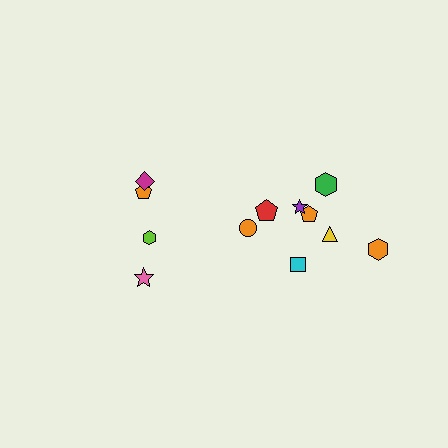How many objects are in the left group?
There are 4 objects.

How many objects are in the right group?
There are 8 objects.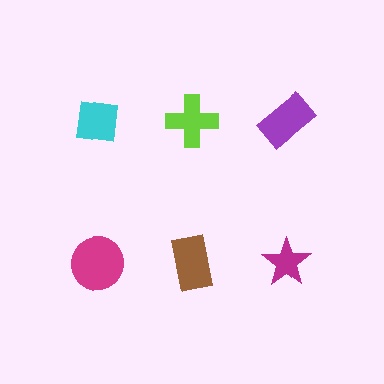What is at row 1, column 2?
A lime cross.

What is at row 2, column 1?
A magenta circle.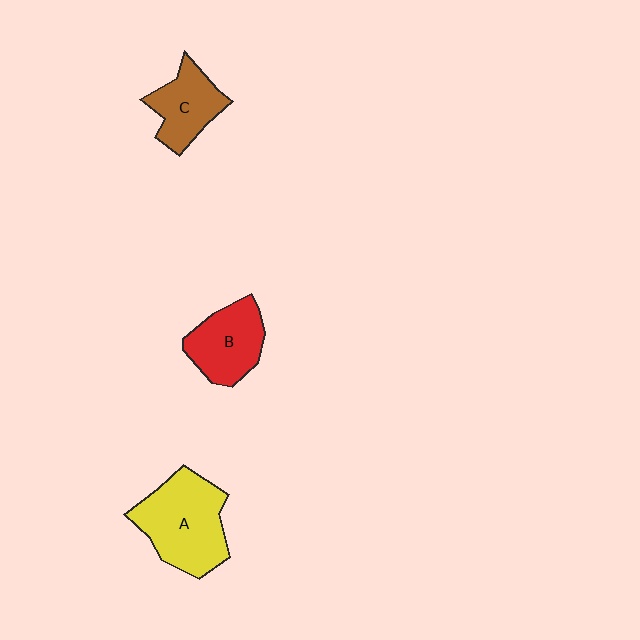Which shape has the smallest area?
Shape C (brown).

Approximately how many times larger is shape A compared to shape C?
Approximately 1.6 times.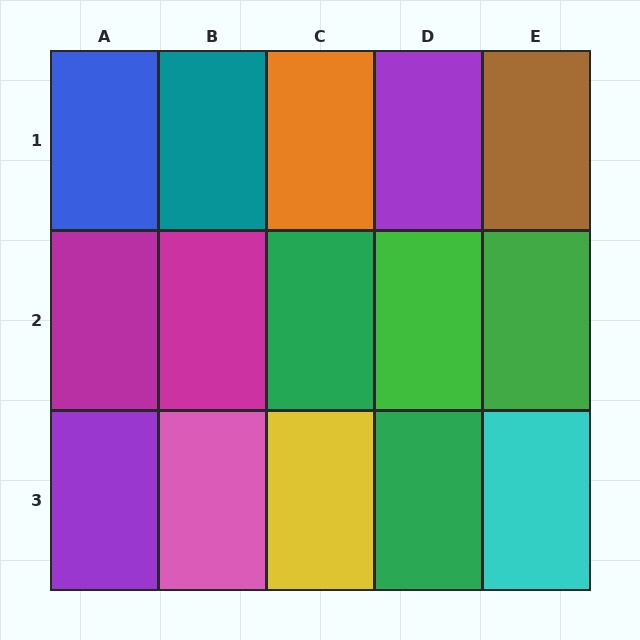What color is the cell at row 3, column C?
Yellow.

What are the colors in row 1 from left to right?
Blue, teal, orange, purple, brown.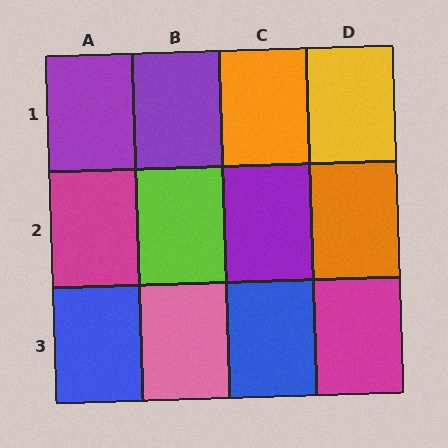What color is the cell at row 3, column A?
Blue.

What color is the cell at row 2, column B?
Lime.